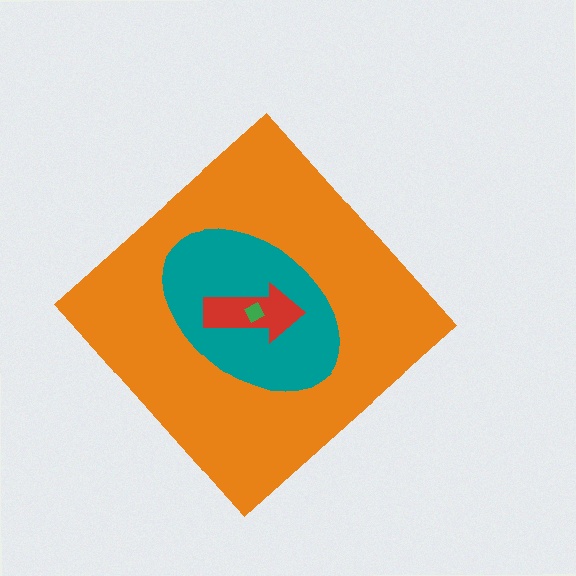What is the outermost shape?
The orange diamond.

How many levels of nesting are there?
4.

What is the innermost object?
The green square.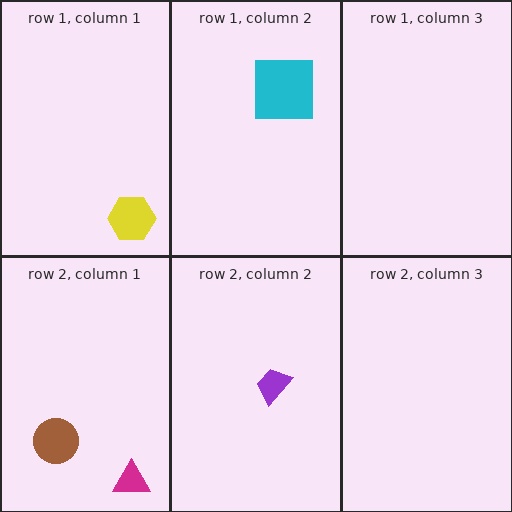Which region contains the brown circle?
The row 2, column 1 region.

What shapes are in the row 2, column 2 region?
The purple trapezoid.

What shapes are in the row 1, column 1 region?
The yellow hexagon.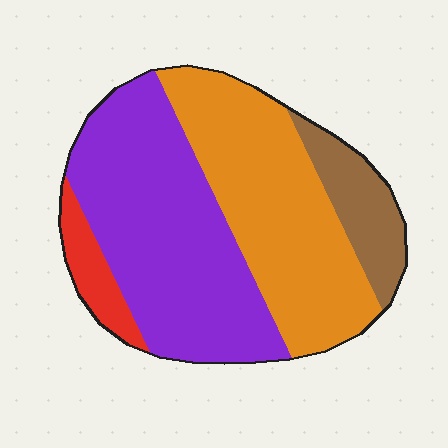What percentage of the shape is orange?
Orange covers around 40% of the shape.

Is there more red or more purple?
Purple.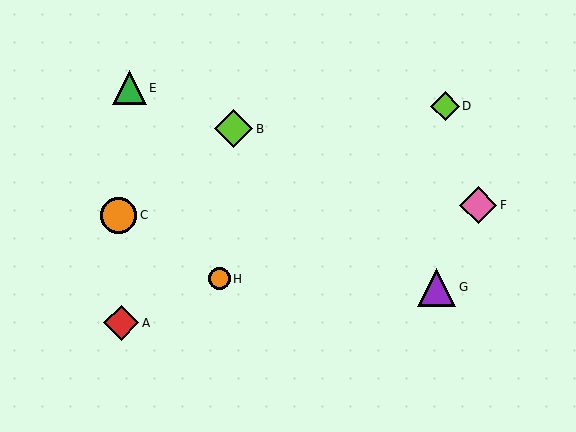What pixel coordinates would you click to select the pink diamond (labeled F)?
Click at (478, 205) to select the pink diamond F.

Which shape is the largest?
The lime diamond (labeled B) is the largest.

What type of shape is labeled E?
Shape E is a green triangle.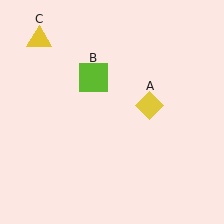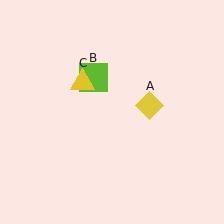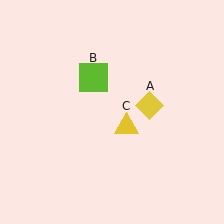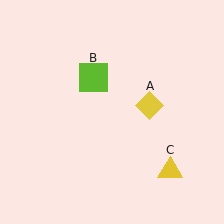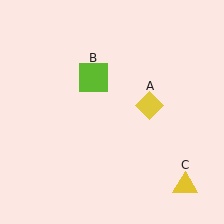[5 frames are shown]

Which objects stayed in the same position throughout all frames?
Yellow diamond (object A) and lime square (object B) remained stationary.